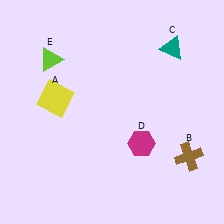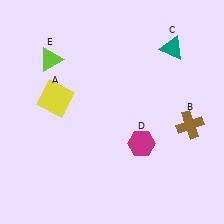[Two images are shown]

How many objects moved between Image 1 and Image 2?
1 object moved between the two images.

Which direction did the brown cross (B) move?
The brown cross (B) moved up.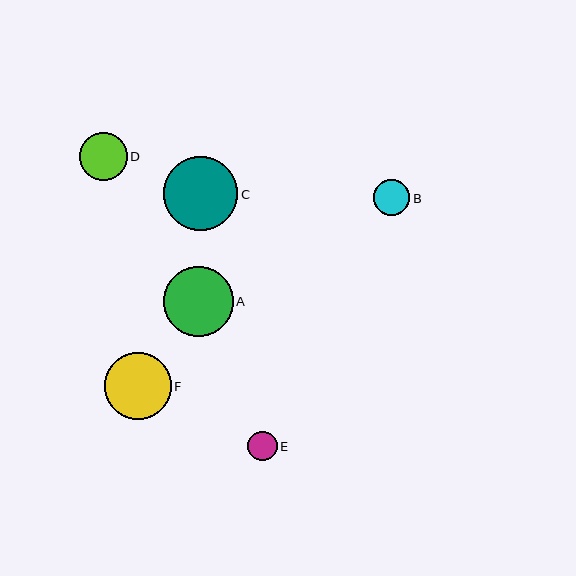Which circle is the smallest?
Circle E is the smallest with a size of approximately 29 pixels.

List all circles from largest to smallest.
From largest to smallest: C, A, F, D, B, E.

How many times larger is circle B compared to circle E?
Circle B is approximately 1.3 times the size of circle E.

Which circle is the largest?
Circle C is the largest with a size of approximately 74 pixels.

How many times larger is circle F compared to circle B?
Circle F is approximately 1.8 times the size of circle B.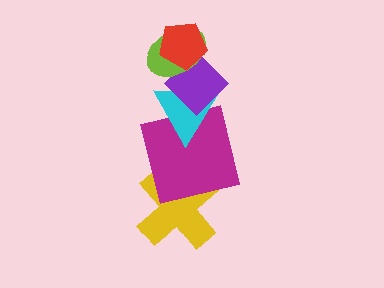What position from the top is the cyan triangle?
The cyan triangle is 4th from the top.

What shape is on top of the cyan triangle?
The purple diamond is on top of the cyan triangle.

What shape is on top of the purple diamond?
The lime ellipse is on top of the purple diamond.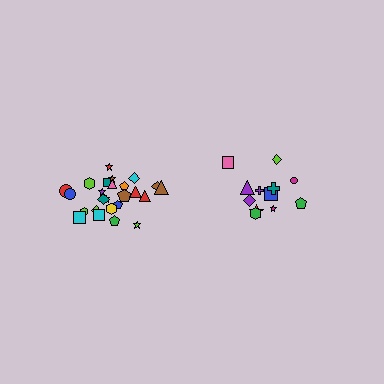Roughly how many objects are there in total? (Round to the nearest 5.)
Roughly 35 objects in total.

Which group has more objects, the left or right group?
The left group.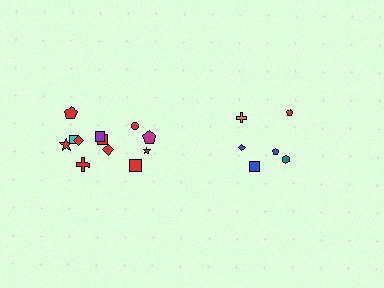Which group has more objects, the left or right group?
The left group.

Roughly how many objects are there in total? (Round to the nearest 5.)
Roughly 20 objects in total.